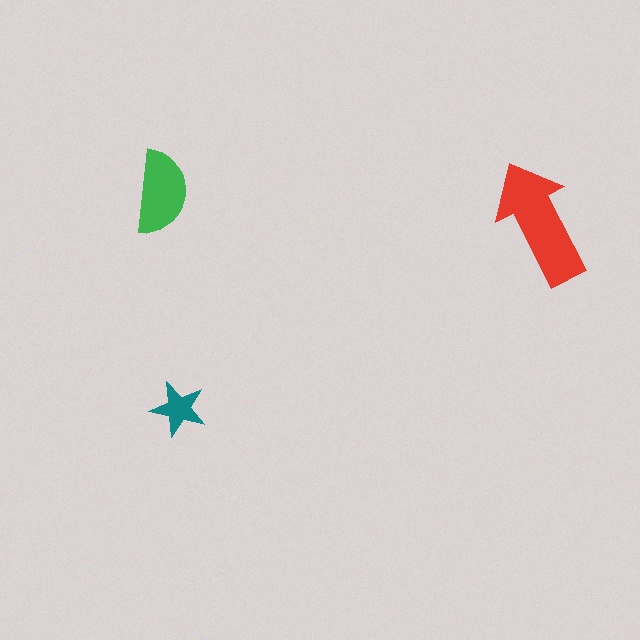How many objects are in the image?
There are 3 objects in the image.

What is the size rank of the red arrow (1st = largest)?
1st.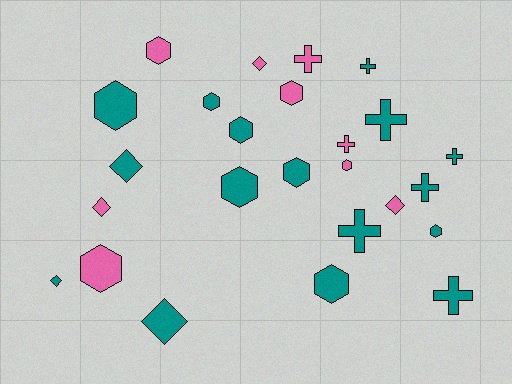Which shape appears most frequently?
Hexagon, with 11 objects.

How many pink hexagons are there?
There are 4 pink hexagons.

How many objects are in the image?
There are 25 objects.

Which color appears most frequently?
Teal, with 16 objects.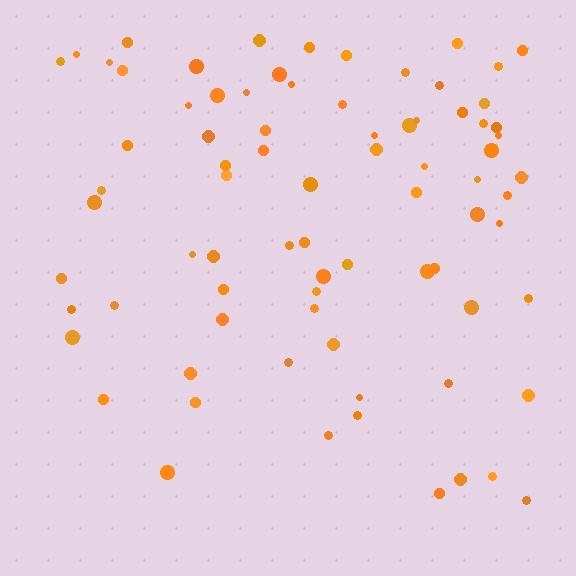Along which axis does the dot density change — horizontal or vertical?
Vertical.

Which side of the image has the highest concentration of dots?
The top.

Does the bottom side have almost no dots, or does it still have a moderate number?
Still a moderate number, just noticeably fewer than the top.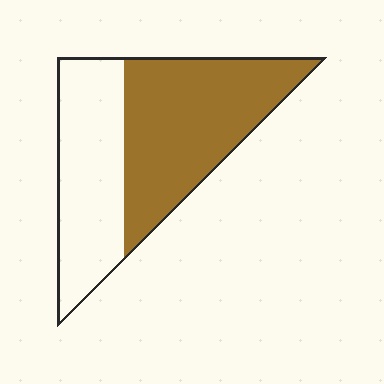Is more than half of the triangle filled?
Yes.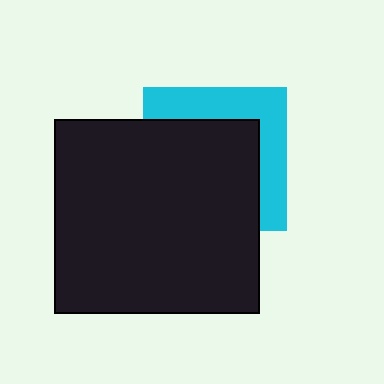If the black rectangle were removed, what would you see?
You would see the complete cyan square.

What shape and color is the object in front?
The object in front is a black rectangle.